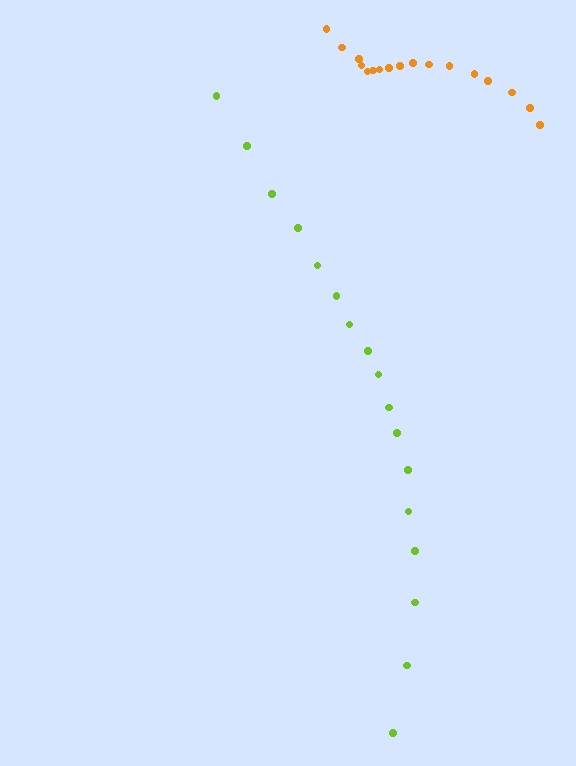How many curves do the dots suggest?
There are 2 distinct paths.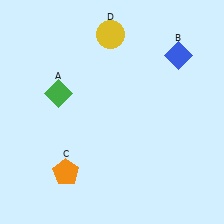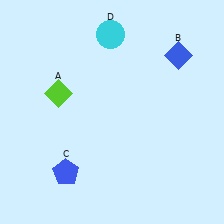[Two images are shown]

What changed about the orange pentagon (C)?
In Image 1, C is orange. In Image 2, it changed to blue.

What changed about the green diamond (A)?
In Image 1, A is green. In Image 2, it changed to lime.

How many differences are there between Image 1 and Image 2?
There are 3 differences between the two images.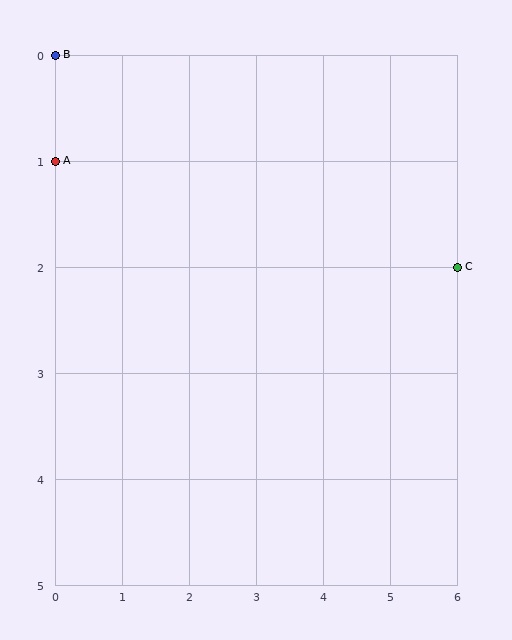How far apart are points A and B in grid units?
Points A and B are 1 row apart.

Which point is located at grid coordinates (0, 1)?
Point A is at (0, 1).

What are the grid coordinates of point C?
Point C is at grid coordinates (6, 2).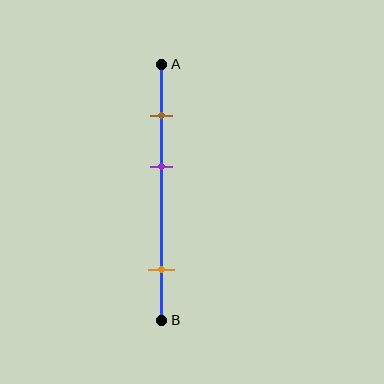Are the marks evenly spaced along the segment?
No, the marks are not evenly spaced.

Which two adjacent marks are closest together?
The brown and purple marks are the closest adjacent pair.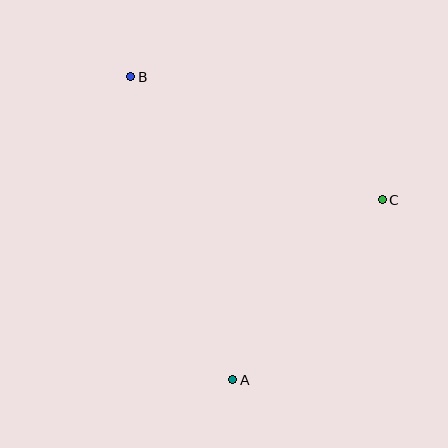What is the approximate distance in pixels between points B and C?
The distance between B and C is approximately 280 pixels.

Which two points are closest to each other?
Points A and C are closest to each other.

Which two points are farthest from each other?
Points A and B are farthest from each other.